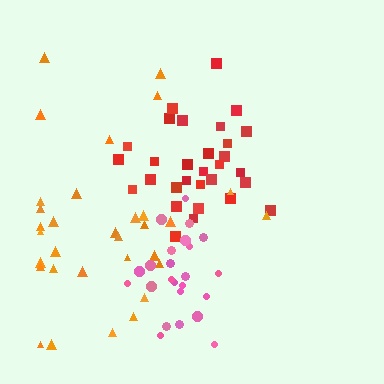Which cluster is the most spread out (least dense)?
Orange.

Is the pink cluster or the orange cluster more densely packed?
Pink.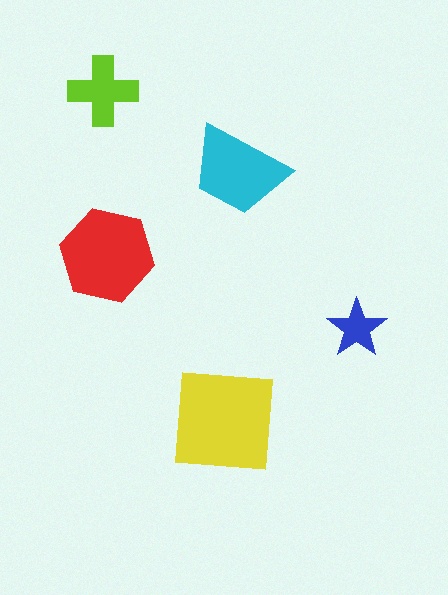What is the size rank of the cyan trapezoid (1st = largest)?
3rd.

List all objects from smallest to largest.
The blue star, the lime cross, the cyan trapezoid, the red hexagon, the yellow square.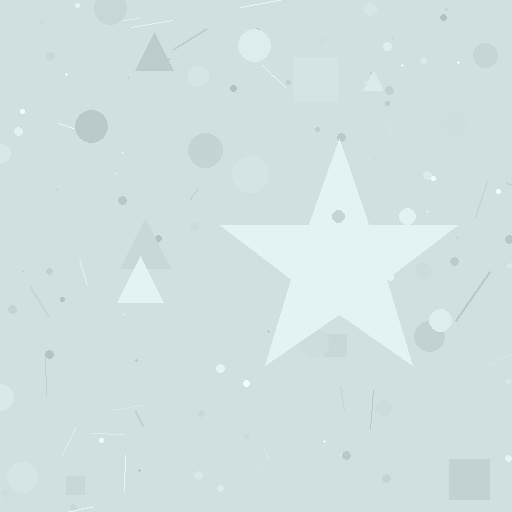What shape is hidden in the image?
A star is hidden in the image.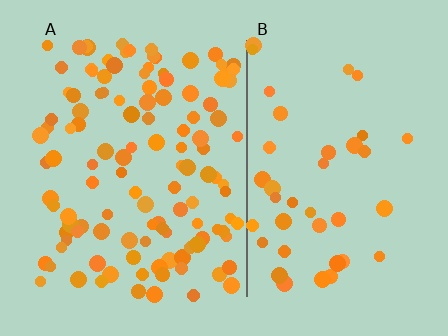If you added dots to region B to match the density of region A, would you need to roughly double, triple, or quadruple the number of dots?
Approximately triple.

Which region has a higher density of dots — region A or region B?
A (the left).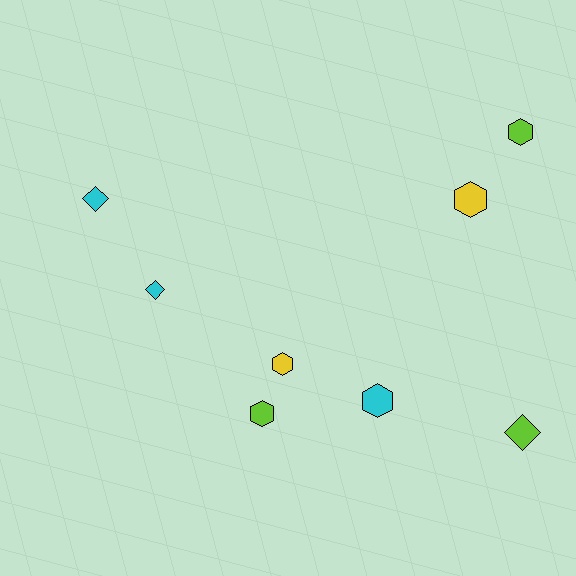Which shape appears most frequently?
Hexagon, with 5 objects.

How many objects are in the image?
There are 8 objects.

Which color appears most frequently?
Lime, with 3 objects.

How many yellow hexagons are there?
There are 2 yellow hexagons.